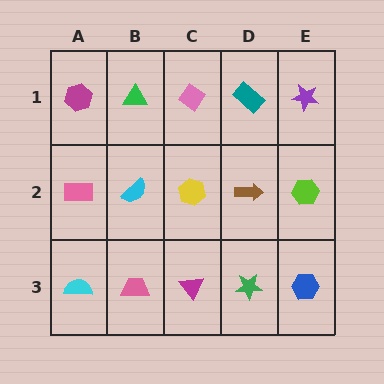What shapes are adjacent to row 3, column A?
A pink rectangle (row 2, column A), a pink trapezoid (row 3, column B).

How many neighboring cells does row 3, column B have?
3.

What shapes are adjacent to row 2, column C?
A pink diamond (row 1, column C), a magenta triangle (row 3, column C), a cyan semicircle (row 2, column B), a brown arrow (row 2, column D).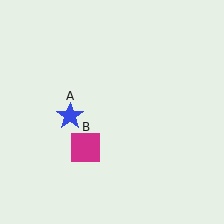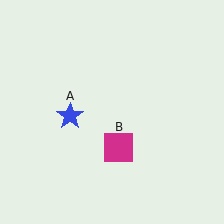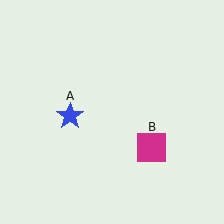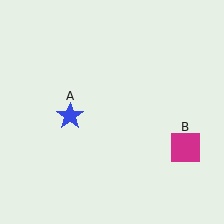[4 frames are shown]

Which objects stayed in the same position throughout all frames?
Blue star (object A) remained stationary.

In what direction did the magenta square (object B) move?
The magenta square (object B) moved right.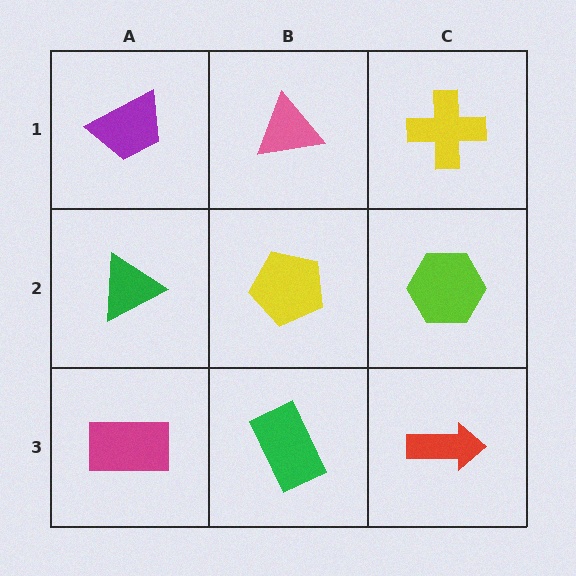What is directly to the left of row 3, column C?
A green rectangle.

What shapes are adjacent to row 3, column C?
A lime hexagon (row 2, column C), a green rectangle (row 3, column B).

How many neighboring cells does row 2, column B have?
4.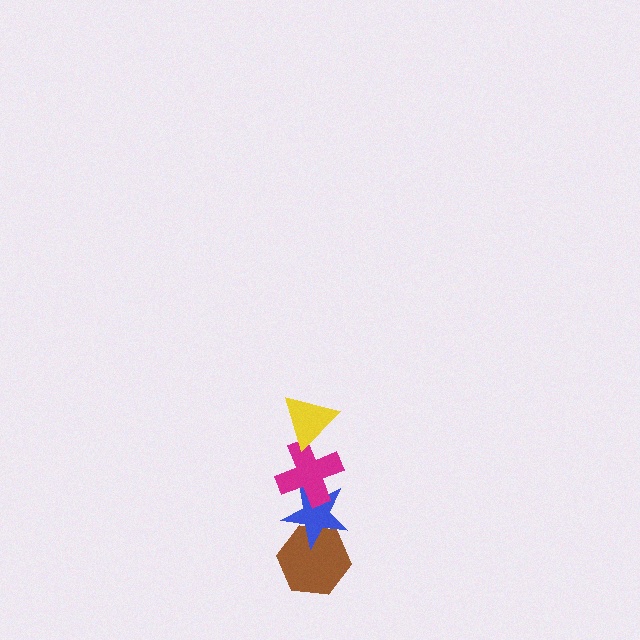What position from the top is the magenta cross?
The magenta cross is 2nd from the top.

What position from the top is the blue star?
The blue star is 3rd from the top.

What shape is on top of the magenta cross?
The yellow triangle is on top of the magenta cross.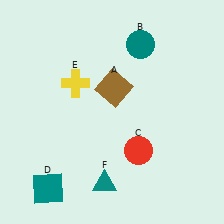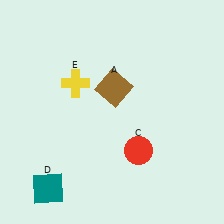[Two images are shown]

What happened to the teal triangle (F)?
The teal triangle (F) was removed in Image 2. It was in the bottom-left area of Image 1.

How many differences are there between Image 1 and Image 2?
There are 2 differences between the two images.